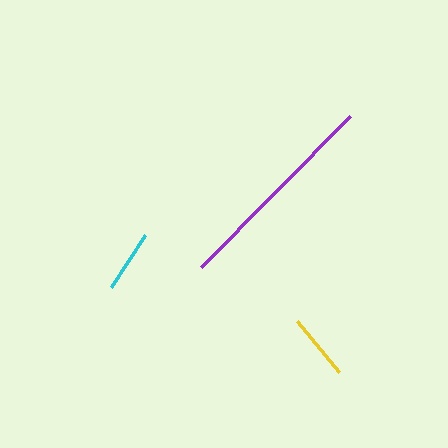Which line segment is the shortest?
The cyan line is the shortest at approximately 62 pixels.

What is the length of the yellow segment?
The yellow segment is approximately 66 pixels long.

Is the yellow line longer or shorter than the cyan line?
The yellow line is longer than the cyan line.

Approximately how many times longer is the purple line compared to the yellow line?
The purple line is approximately 3.2 times the length of the yellow line.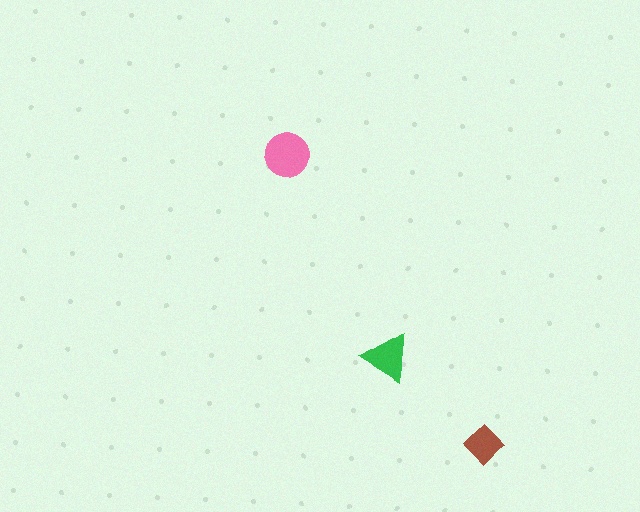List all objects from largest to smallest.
The pink circle, the green triangle, the brown diamond.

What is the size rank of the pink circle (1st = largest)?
1st.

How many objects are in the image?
There are 3 objects in the image.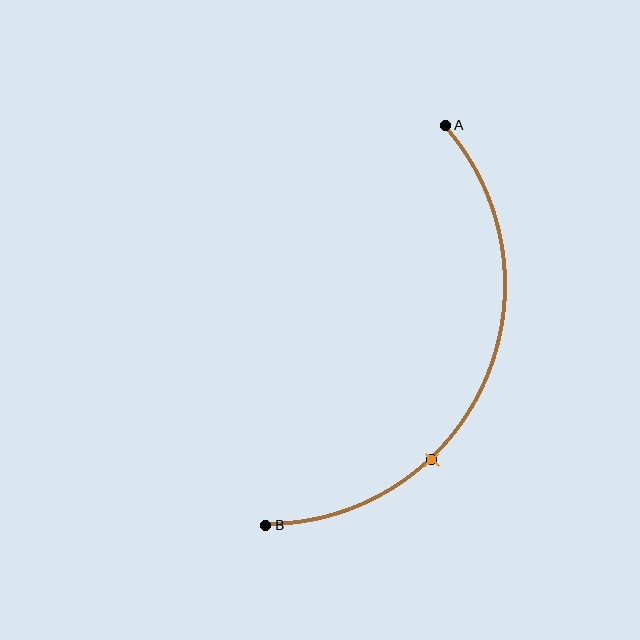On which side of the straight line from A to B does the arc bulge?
The arc bulges to the right of the straight line connecting A and B.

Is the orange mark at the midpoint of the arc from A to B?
No. The orange mark lies on the arc but is closer to endpoint B. The arc midpoint would be at the point on the curve equidistant along the arc from both A and B.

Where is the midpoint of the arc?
The arc midpoint is the point on the curve farthest from the straight line joining A and B. It sits to the right of that line.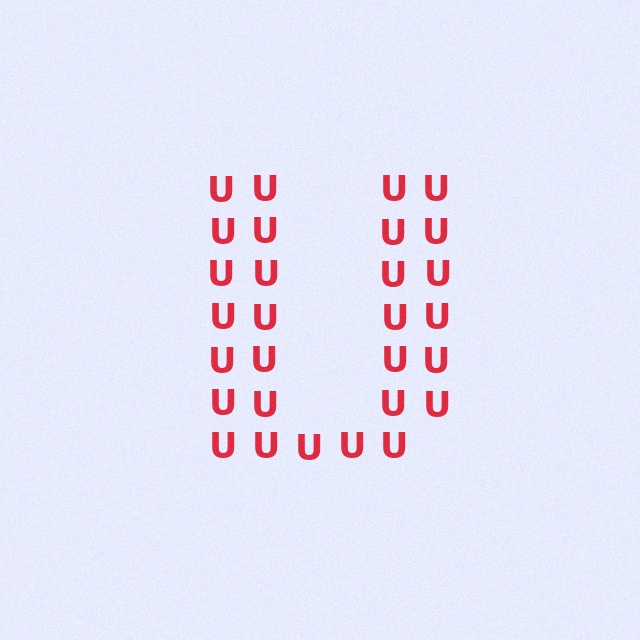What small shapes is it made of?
It is made of small letter U's.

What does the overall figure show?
The overall figure shows the letter U.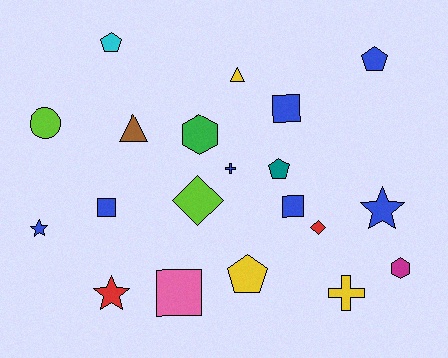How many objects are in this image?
There are 20 objects.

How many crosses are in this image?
There are 2 crosses.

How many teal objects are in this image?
There is 1 teal object.